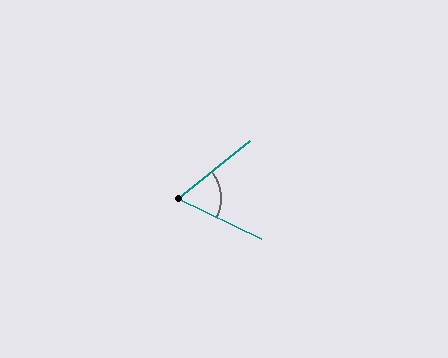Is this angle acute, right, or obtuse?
It is acute.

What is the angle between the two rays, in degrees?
Approximately 64 degrees.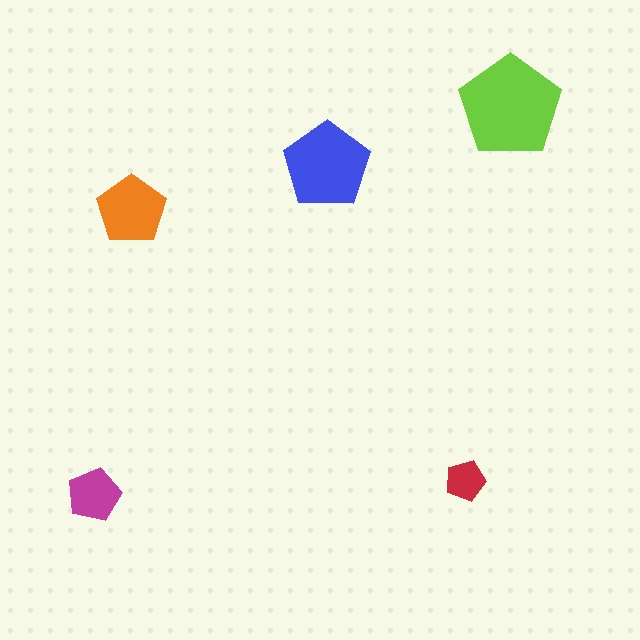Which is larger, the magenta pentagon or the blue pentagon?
The blue one.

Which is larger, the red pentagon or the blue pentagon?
The blue one.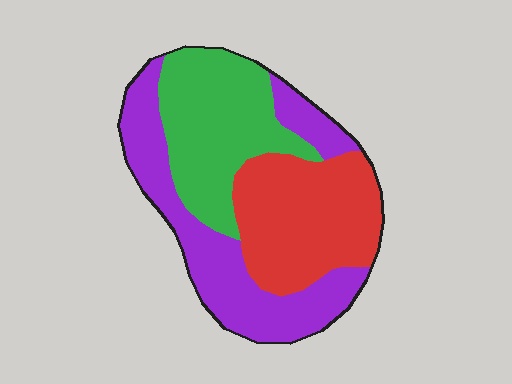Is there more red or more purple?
Purple.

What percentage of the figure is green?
Green takes up about one third (1/3) of the figure.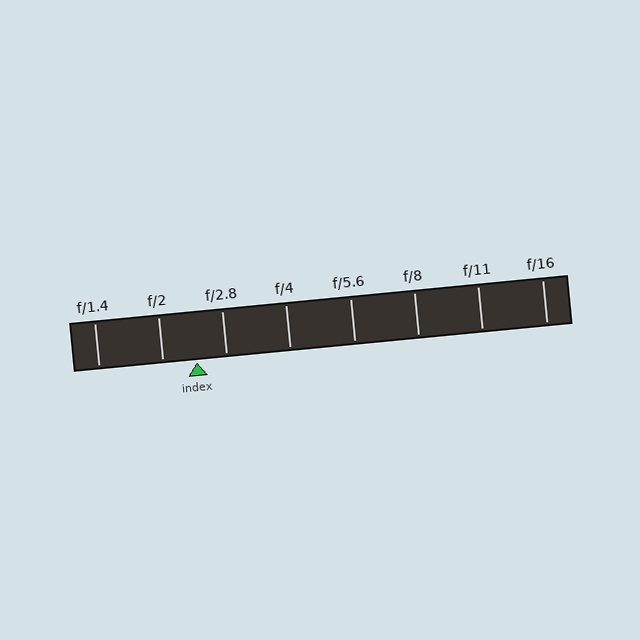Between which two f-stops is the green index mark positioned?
The index mark is between f/2 and f/2.8.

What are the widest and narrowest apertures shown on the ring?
The widest aperture shown is f/1.4 and the narrowest is f/16.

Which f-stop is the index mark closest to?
The index mark is closest to f/2.8.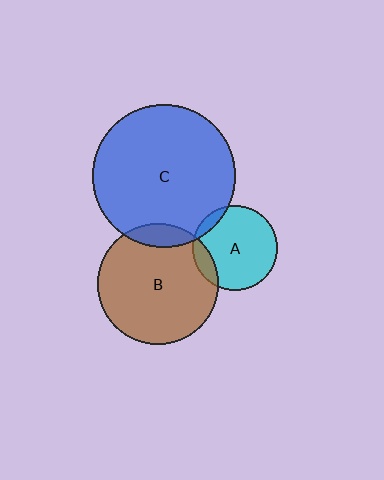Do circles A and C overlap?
Yes.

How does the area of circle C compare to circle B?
Approximately 1.4 times.